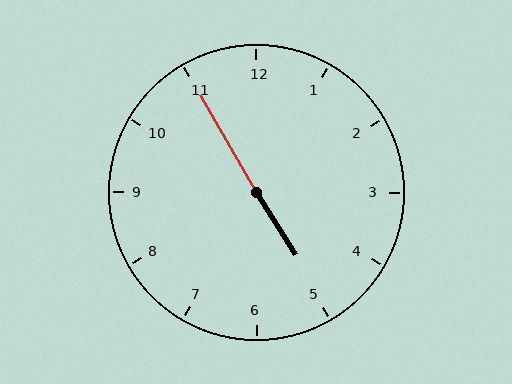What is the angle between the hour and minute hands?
Approximately 178 degrees.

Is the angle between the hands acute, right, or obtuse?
It is obtuse.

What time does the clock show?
4:55.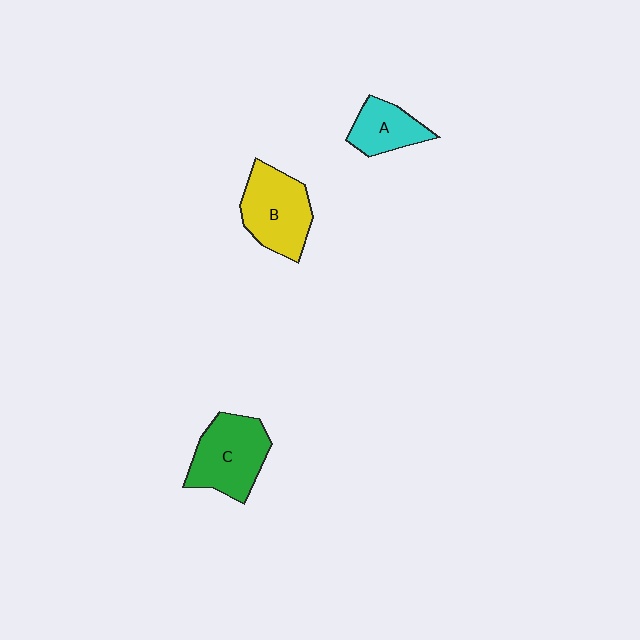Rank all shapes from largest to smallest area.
From largest to smallest: C (green), B (yellow), A (cyan).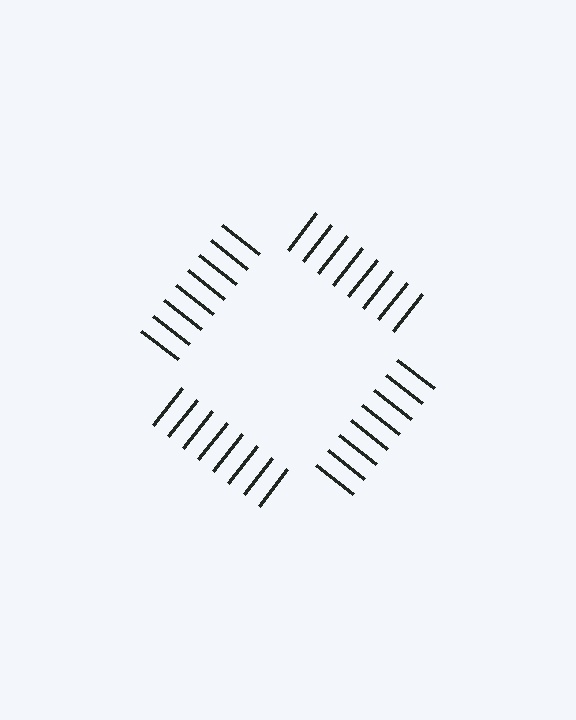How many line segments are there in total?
32 — 8 along each of the 4 edges.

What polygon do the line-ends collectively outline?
An illusory square — the line segments terminate on its edges but no continuous stroke is drawn.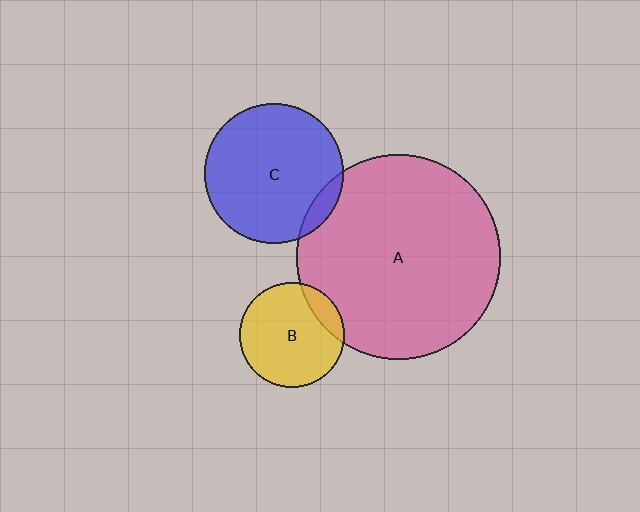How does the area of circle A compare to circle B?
Approximately 3.8 times.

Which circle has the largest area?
Circle A (pink).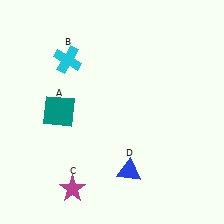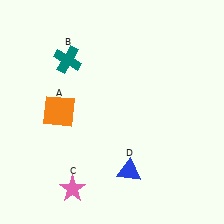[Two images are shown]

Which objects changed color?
A changed from teal to orange. B changed from cyan to teal. C changed from magenta to pink.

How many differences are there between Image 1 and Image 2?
There are 3 differences between the two images.